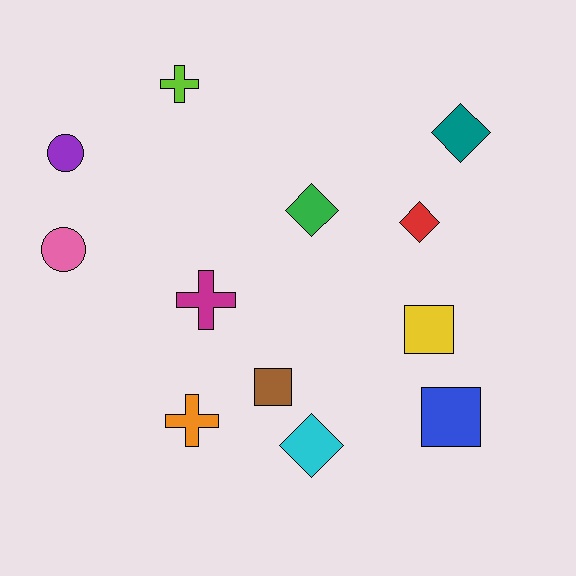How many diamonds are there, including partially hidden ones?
There are 4 diamonds.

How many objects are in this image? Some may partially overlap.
There are 12 objects.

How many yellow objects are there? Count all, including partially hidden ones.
There is 1 yellow object.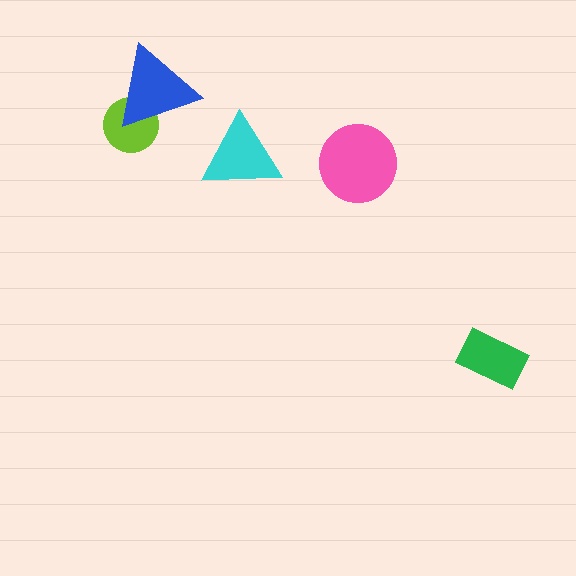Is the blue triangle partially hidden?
No, no other shape covers it.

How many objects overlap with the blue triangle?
1 object overlaps with the blue triangle.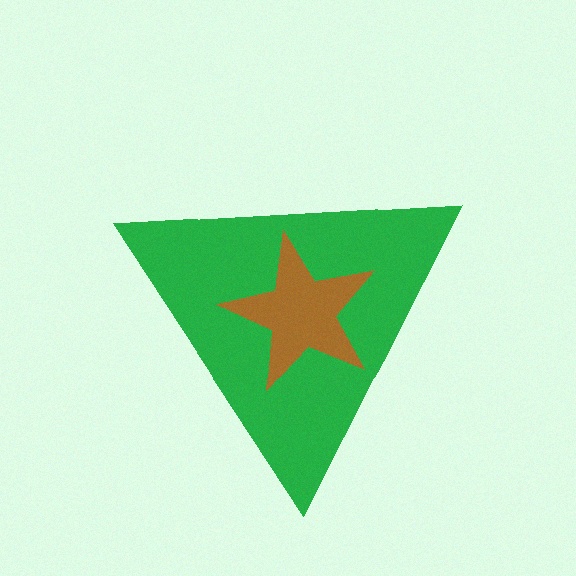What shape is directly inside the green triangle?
The brown star.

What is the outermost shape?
The green triangle.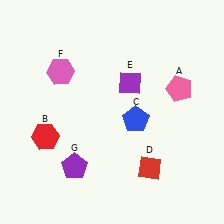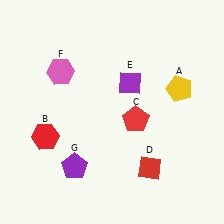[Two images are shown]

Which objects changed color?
A changed from pink to yellow. C changed from blue to red.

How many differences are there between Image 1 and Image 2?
There are 2 differences between the two images.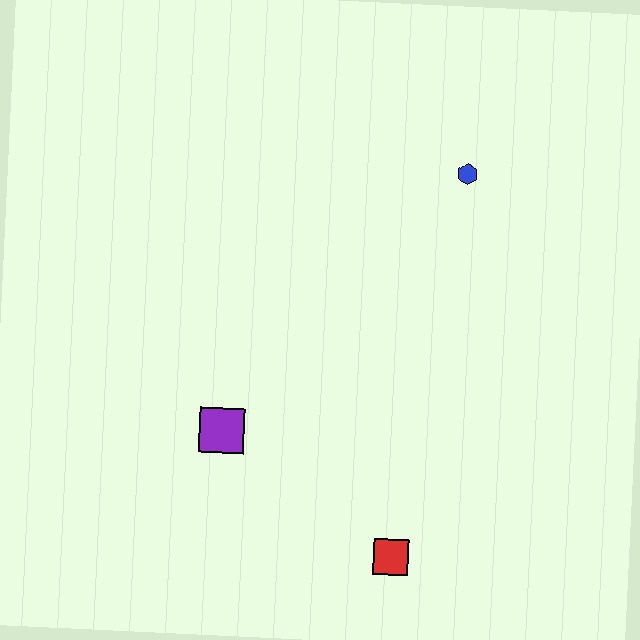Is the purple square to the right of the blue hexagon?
No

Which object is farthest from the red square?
The blue hexagon is farthest from the red square.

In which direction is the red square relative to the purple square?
The red square is to the right of the purple square.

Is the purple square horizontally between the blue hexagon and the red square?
No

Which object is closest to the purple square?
The red square is closest to the purple square.